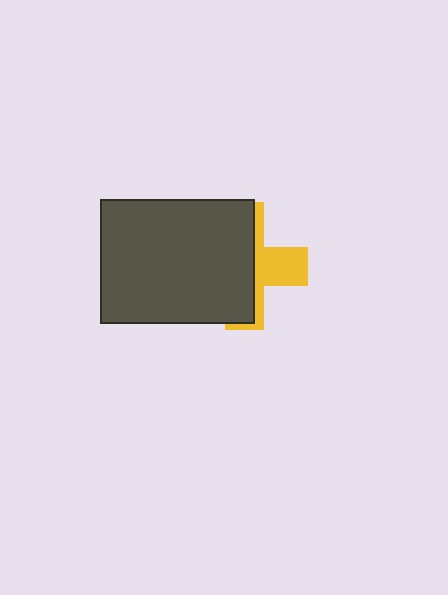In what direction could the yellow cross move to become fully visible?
The yellow cross could move right. That would shift it out from behind the dark gray rectangle entirely.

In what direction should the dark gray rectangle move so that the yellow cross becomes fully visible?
The dark gray rectangle should move left. That is the shortest direction to clear the overlap and leave the yellow cross fully visible.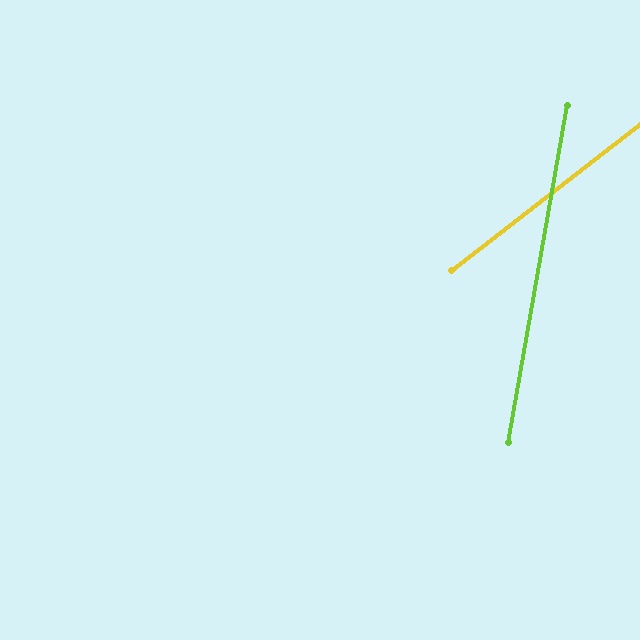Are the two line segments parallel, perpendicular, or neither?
Neither parallel nor perpendicular — they differ by about 42°.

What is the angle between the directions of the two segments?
Approximately 42 degrees.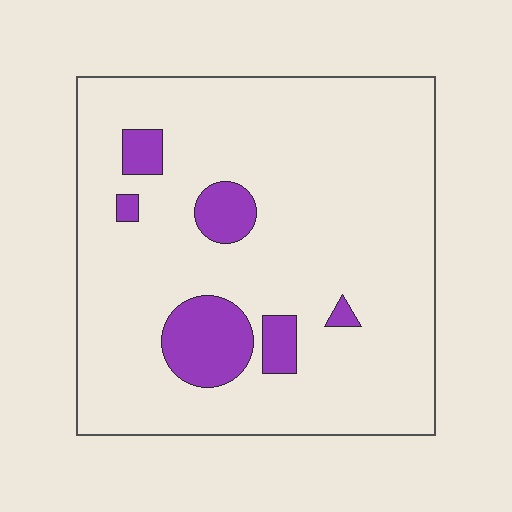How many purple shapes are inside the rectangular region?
6.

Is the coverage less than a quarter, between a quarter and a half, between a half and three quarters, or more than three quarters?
Less than a quarter.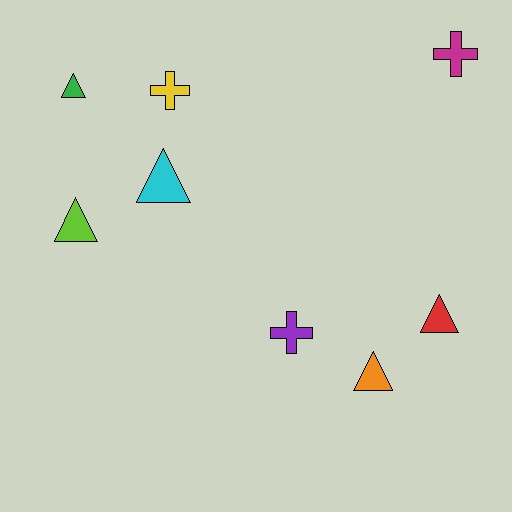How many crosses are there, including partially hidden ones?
There are 3 crosses.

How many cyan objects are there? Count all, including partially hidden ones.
There is 1 cyan object.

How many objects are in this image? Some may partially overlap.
There are 8 objects.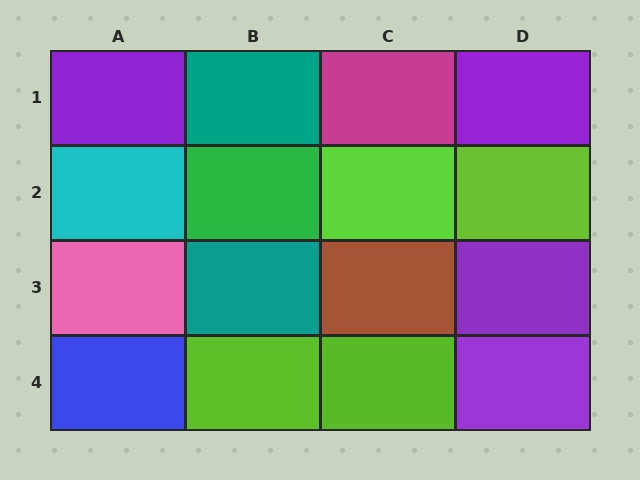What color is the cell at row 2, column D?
Lime.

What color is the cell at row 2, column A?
Cyan.